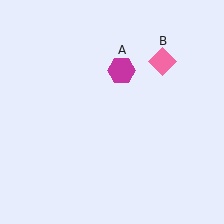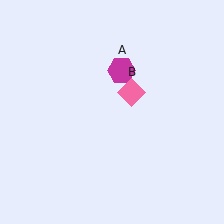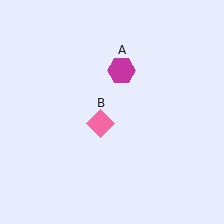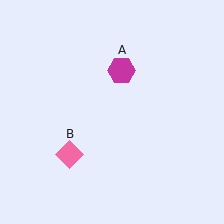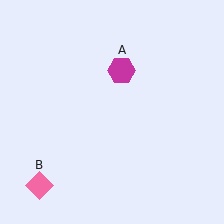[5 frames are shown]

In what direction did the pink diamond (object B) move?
The pink diamond (object B) moved down and to the left.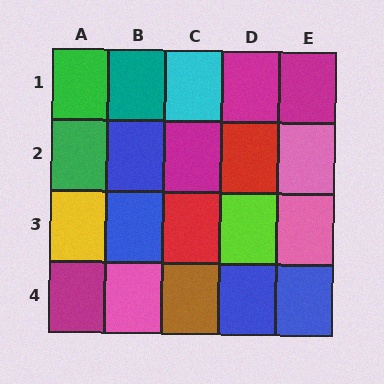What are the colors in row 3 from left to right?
Yellow, blue, red, lime, pink.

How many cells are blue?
4 cells are blue.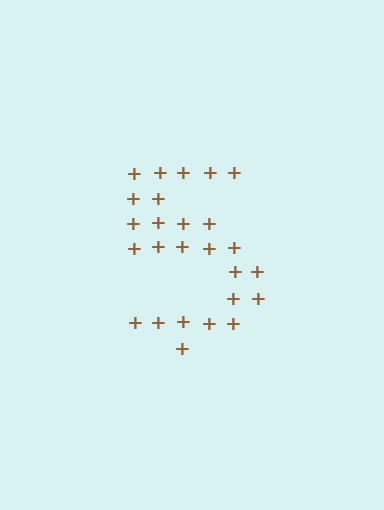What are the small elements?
The small elements are plus signs.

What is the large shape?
The large shape is the digit 5.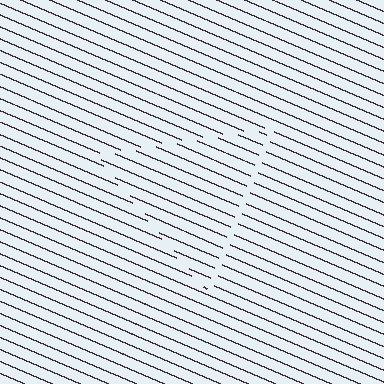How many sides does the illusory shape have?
3 sides — the line-ends trace a triangle.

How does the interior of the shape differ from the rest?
The interior of the shape contains the same grating, shifted by half a period — the contour is defined by the phase discontinuity where line-ends from the inner and outer gratings abut.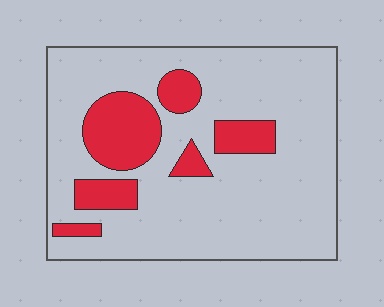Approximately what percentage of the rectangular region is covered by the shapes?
Approximately 20%.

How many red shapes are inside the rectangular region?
6.